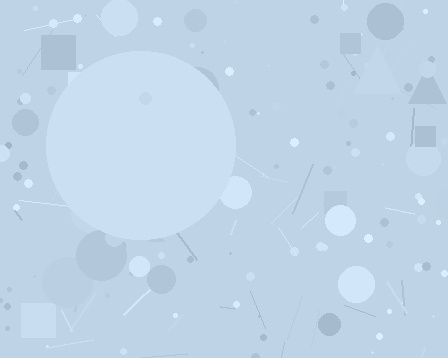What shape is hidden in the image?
A circle is hidden in the image.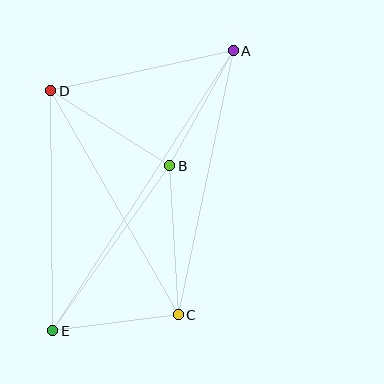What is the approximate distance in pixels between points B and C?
The distance between B and C is approximately 149 pixels.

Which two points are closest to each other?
Points C and E are closest to each other.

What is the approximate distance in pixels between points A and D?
The distance between A and D is approximately 187 pixels.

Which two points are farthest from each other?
Points A and E are farthest from each other.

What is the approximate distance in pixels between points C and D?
The distance between C and D is approximately 258 pixels.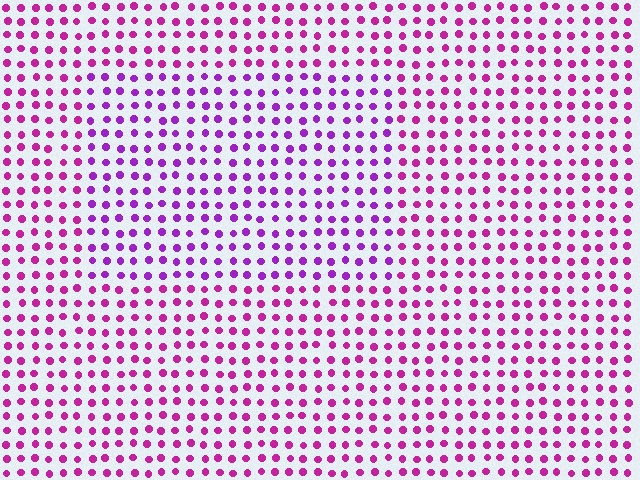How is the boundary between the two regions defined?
The boundary is defined purely by a slight shift in hue (about 29 degrees). Spacing, size, and orientation are identical on both sides.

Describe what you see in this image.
The image is filled with small magenta elements in a uniform arrangement. A rectangle-shaped region is visible where the elements are tinted to a slightly different hue, forming a subtle color boundary.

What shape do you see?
I see a rectangle.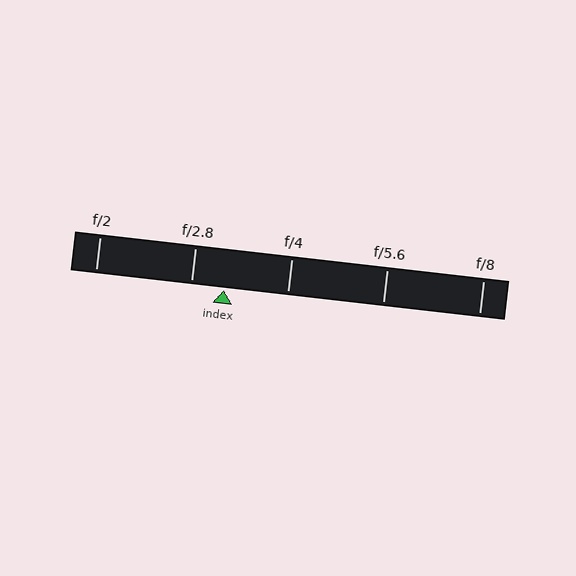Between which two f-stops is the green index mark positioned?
The index mark is between f/2.8 and f/4.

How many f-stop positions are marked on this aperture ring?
There are 5 f-stop positions marked.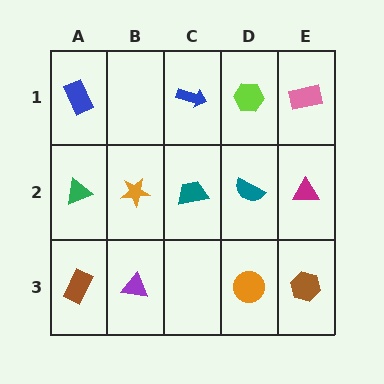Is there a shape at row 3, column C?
No, that cell is empty.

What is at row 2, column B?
An orange star.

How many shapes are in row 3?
4 shapes.